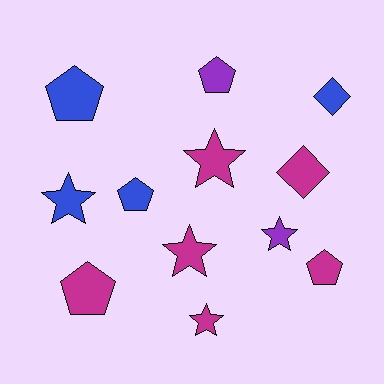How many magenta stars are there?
There are 3 magenta stars.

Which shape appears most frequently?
Star, with 5 objects.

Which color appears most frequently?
Magenta, with 6 objects.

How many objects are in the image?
There are 12 objects.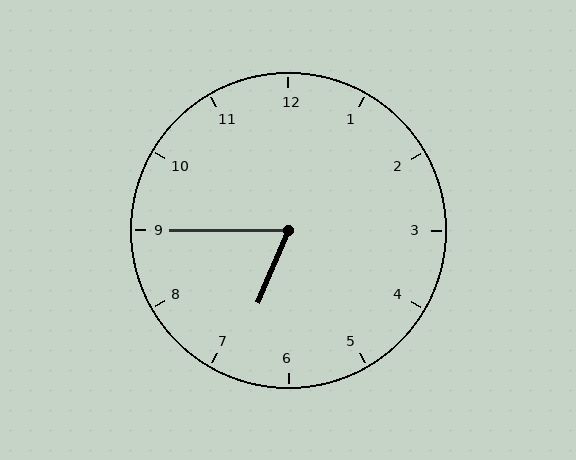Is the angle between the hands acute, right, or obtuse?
It is acute.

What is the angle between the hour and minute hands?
Approximately 68 degrees.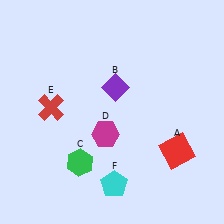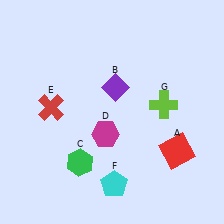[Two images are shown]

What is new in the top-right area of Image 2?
A lime cross (G) was added in the top-right area of Image 2.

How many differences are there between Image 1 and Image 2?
There is 1 difference between the two images.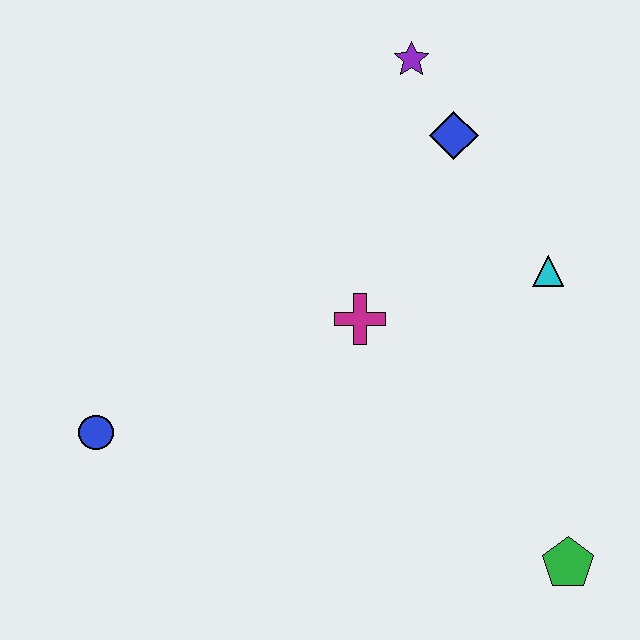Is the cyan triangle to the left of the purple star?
No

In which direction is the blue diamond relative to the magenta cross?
The blue diamond is above the magenta cross.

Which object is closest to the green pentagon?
The cyan triangle is closest to the green pentagon.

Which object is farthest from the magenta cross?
The green pentagon is farthest from the magenta cross.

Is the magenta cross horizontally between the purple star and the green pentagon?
No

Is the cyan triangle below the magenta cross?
No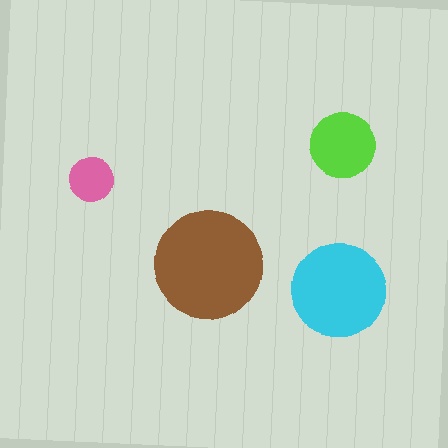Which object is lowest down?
The cyan circle is bottommost.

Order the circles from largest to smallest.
the brown one, the cyan one, the lime one, the pink one.